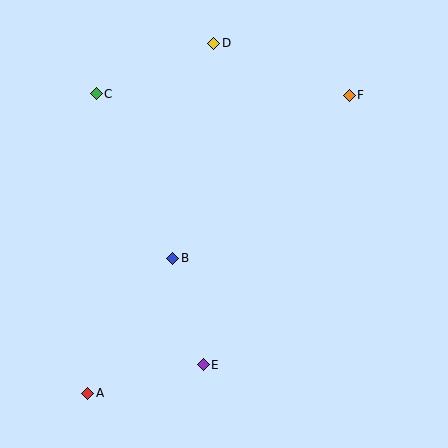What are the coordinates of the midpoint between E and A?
The midpoint between E and A is at (146, 379).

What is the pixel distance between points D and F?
The distance between D and F is 145 pixels.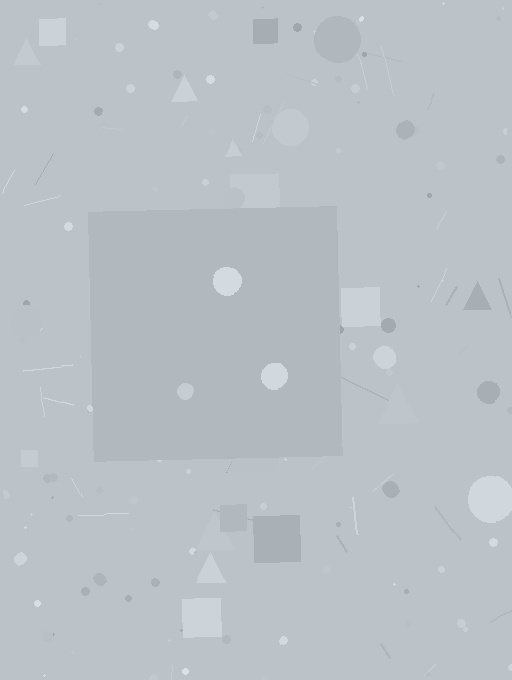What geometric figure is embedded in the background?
A square is embedded in the background.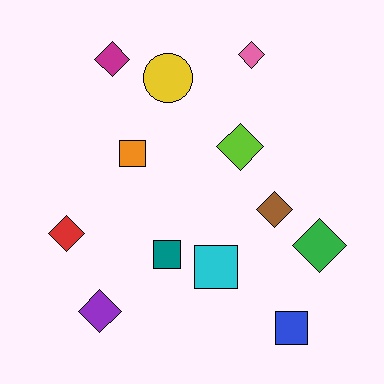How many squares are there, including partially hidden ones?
There are 4 squares.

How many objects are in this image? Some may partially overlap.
There are 12 objects.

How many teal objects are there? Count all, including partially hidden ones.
There is 1 teal object.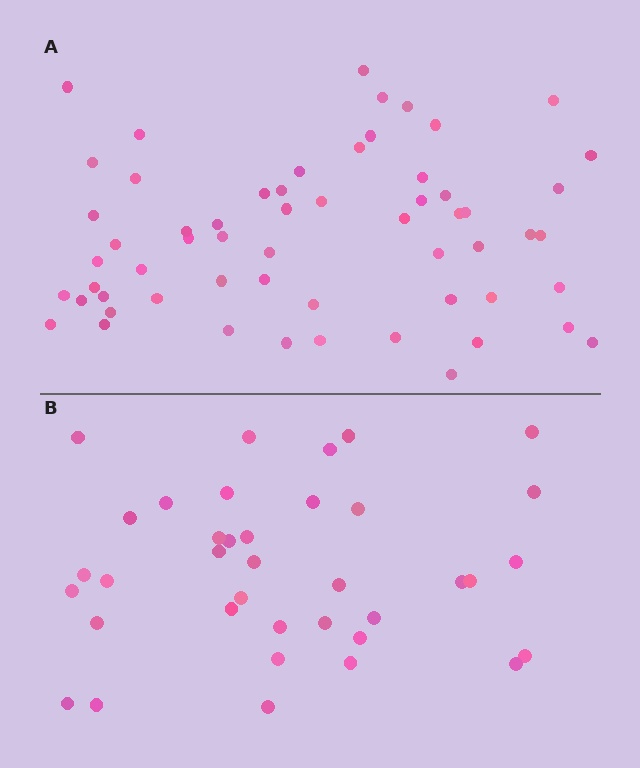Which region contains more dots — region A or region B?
Region A (the top region) has more dots.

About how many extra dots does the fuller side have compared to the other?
Region A has approximately 20 more dots than region B.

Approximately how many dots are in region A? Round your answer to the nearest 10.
About 60 dots. (The exact count is 59, which rounds to 60.)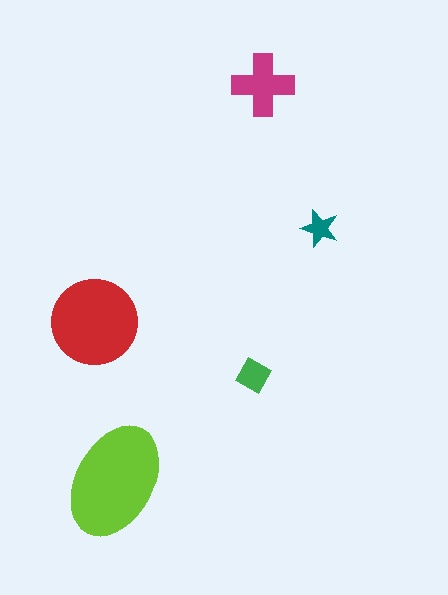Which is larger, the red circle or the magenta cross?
The red circle.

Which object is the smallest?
The teal star.